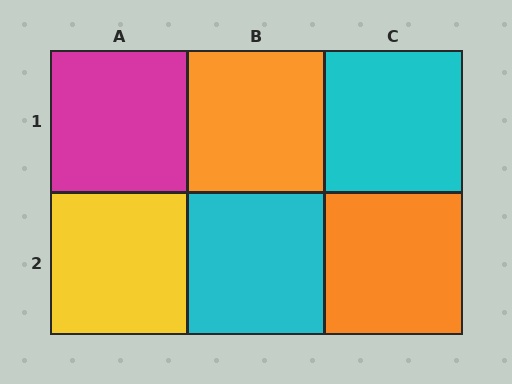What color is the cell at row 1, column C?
Cyan.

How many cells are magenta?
1 cell is magenta.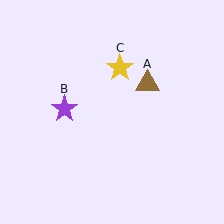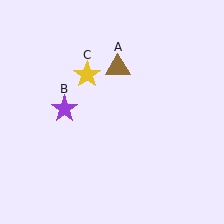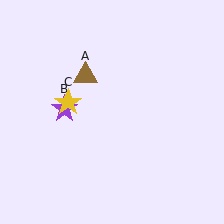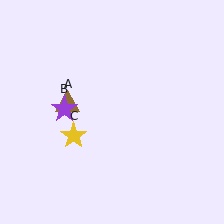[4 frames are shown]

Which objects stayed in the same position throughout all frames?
Purple star (object B) remained stationary.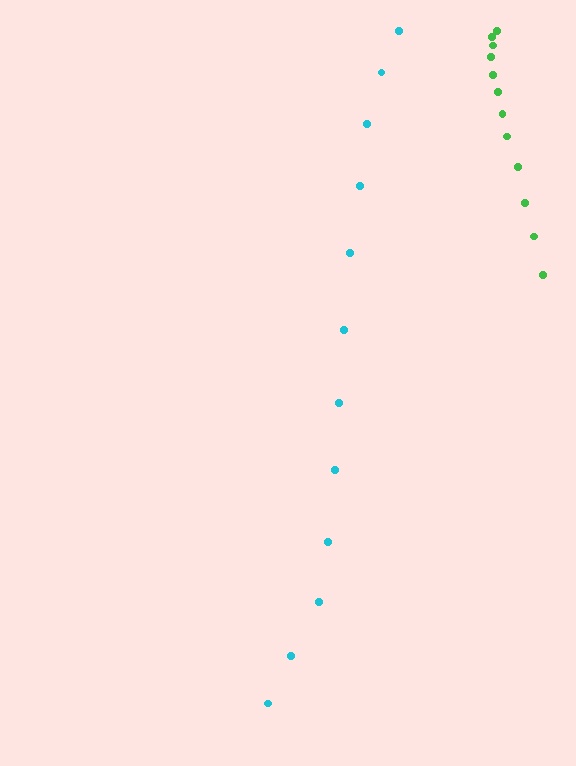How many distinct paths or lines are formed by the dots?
There are 2 distinct paths.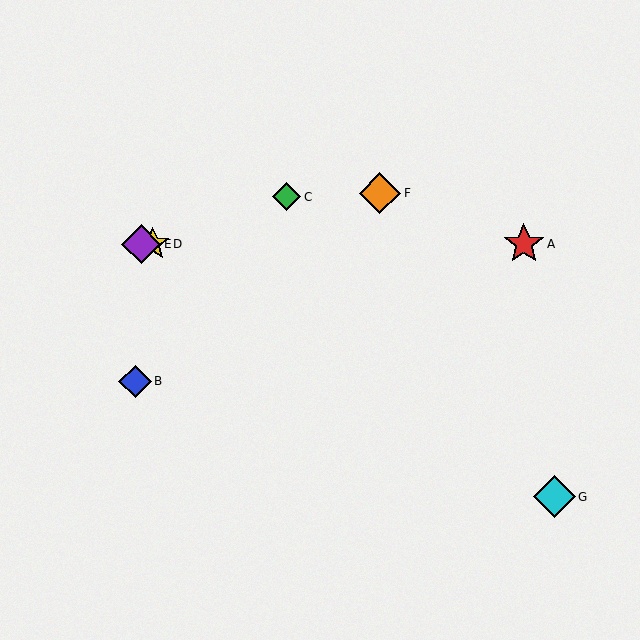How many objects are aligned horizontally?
3 objects (A, D, E) are aligned horizontally.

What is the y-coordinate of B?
Object B is at y≈382.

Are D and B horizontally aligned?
No, D is at y≈244 and B is at y≈382.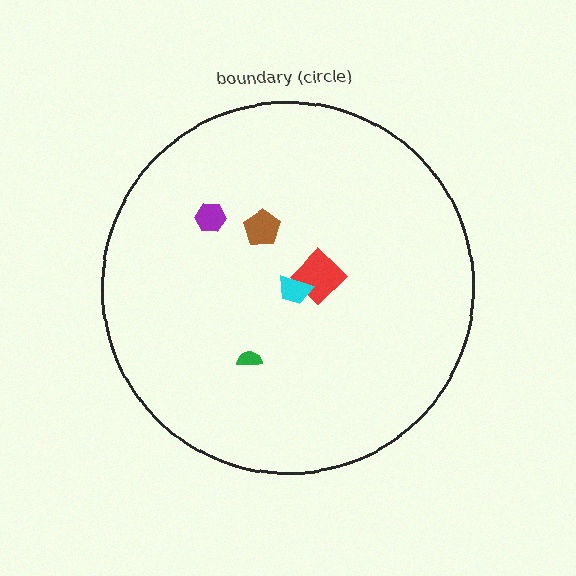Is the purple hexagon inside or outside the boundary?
Inside.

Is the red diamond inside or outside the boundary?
Inside.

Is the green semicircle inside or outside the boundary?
Inside.